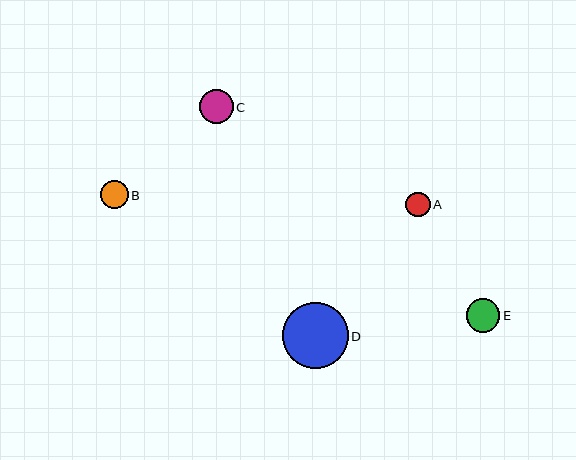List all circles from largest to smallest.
From largest to smallest: D, C, E, B, A.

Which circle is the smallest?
Circle A is the smallest with a size of approximately 25 pixels.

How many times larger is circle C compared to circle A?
Circle C is approximately 1.4 times the size of circle A.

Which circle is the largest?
Circle D is the largest with a size of approximately 65 pixels.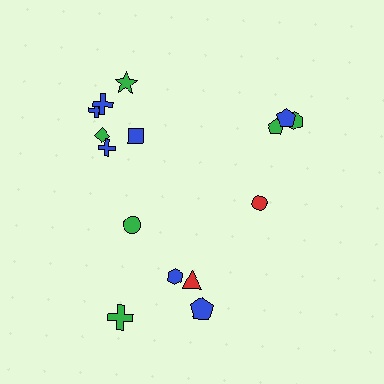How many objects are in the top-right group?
There are 4 objects.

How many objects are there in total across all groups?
There are 15 objects.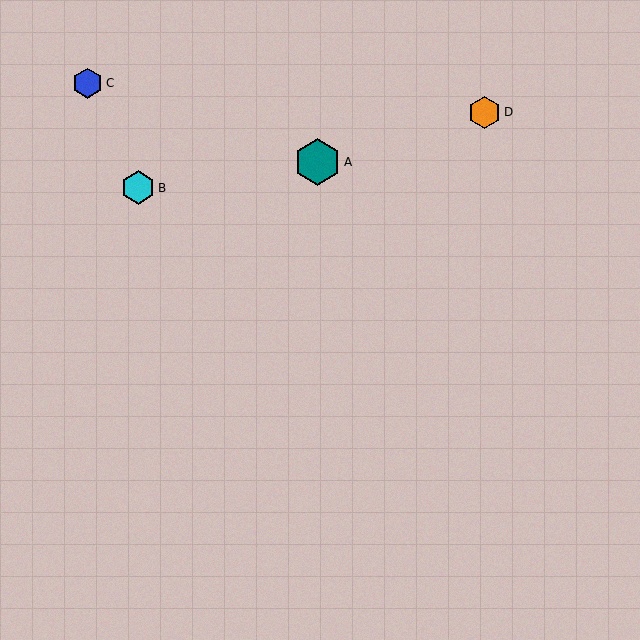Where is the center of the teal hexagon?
The center of the teal hexagon is at (318, 162).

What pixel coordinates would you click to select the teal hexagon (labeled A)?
Click at (318, 162) to select the teal hexagon A.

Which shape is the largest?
The teal hexagon (labeled A) is the largest.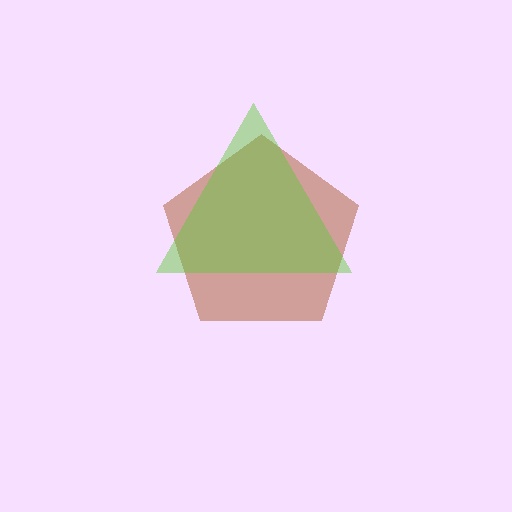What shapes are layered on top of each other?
The layered shapes are: a brown pentagon, a lime triangle.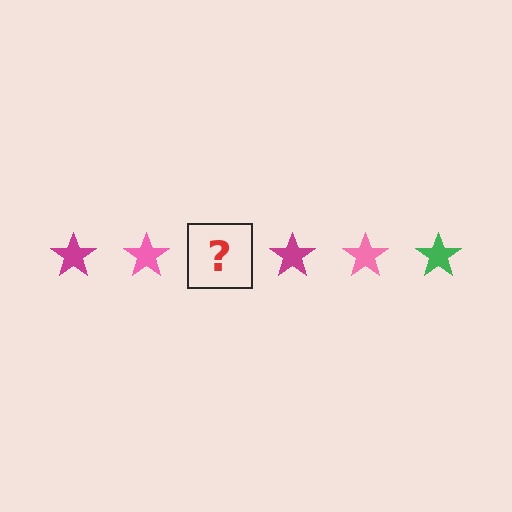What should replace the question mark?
The question mark should be replaced with a green star.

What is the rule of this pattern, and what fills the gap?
The rule is that the pattern cycles through magenta, pink, green stars. The gap should be filled with a green star.